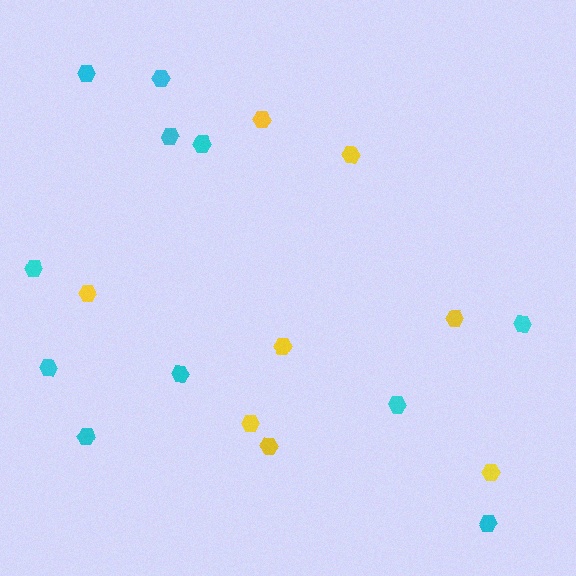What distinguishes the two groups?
There are 2 groups: one group of yellow hexagons (8) and one group of cyan hexagons (11).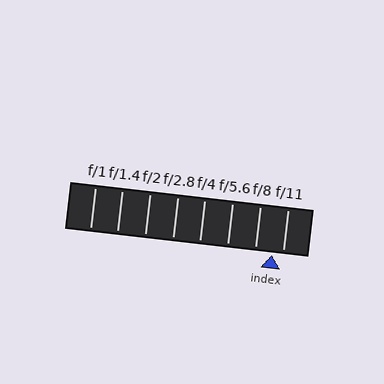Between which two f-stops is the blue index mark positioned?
The index mark is between f/8 and f/11.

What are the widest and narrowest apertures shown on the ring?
The widest aperture shown is f/1 and the narrowest is f/11.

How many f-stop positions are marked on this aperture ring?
There are 8 f-stop positions marked.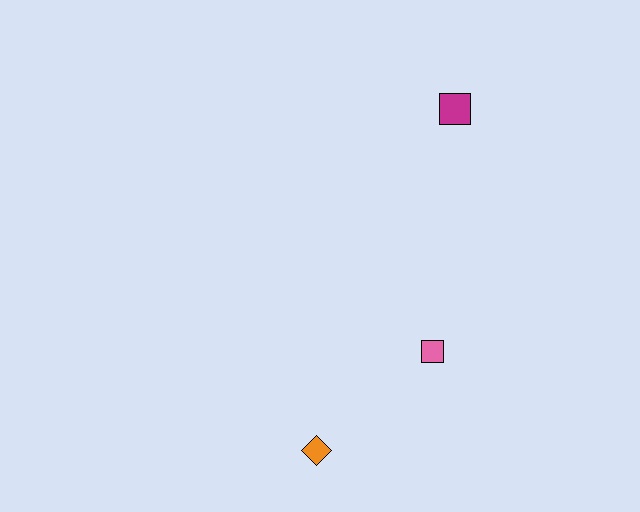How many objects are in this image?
There are 3 objects.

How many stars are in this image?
There are no stars.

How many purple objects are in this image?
There are no purple objects.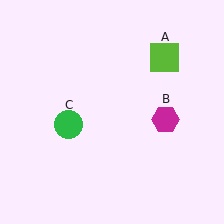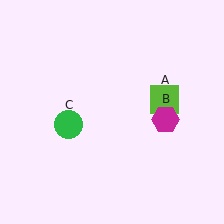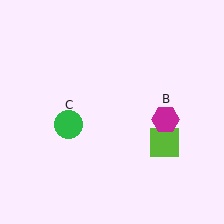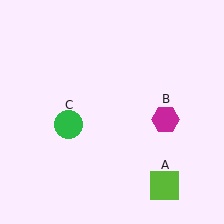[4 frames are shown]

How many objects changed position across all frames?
1 object changed position: lime square (object A).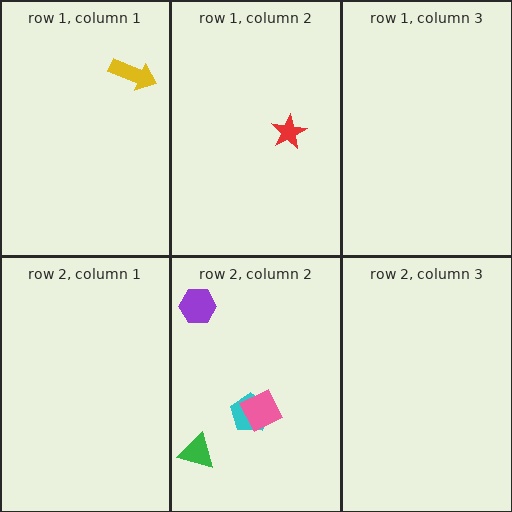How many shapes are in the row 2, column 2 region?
4.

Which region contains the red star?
The row 1, column 2 region.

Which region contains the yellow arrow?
The row 1, column 1 region.